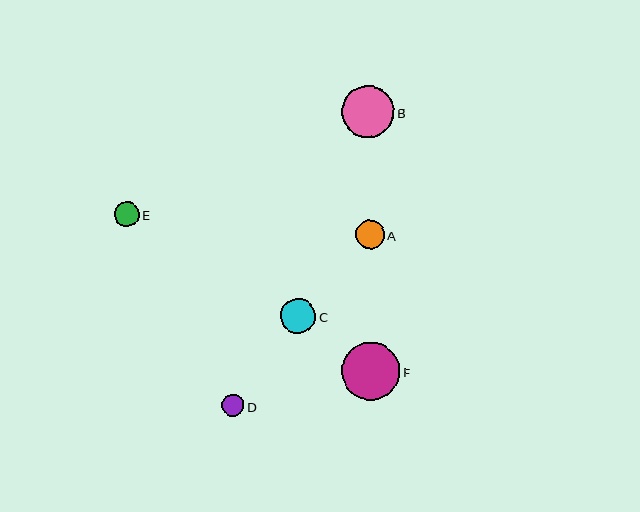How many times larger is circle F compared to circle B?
Circle F is approximately 1.1 times the size of circle B.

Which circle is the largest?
Circle F is the largest with a size of approximately 58 pixels.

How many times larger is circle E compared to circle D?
Circle E is approximately 1.1 times the size of circle D.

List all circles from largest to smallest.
From largest to smallest: F, B, C, A, E, D.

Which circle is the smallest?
Circle D is the smallest with a size of approximately 22 pixels.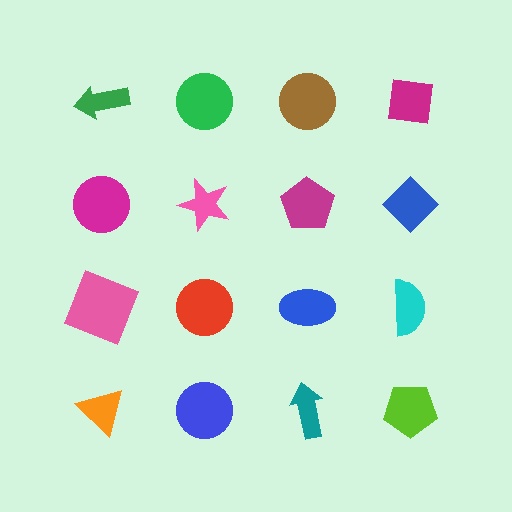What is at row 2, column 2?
A pink star.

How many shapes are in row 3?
4 shapes.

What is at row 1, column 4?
A magenta square.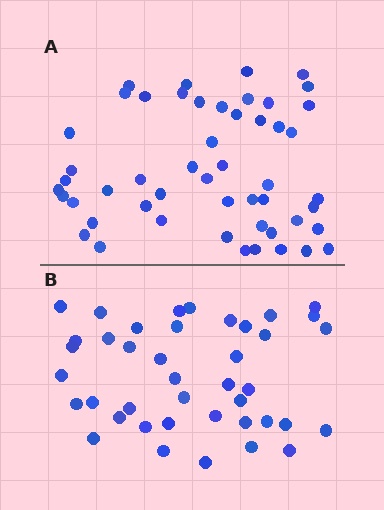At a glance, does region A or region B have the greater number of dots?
Region A (the top region) has more dots.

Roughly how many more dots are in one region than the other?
Region A has roughly 10 or so more dots than region B.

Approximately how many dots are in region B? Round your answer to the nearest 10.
About 40 dots. (The exact count is 41, which rounds to 40.)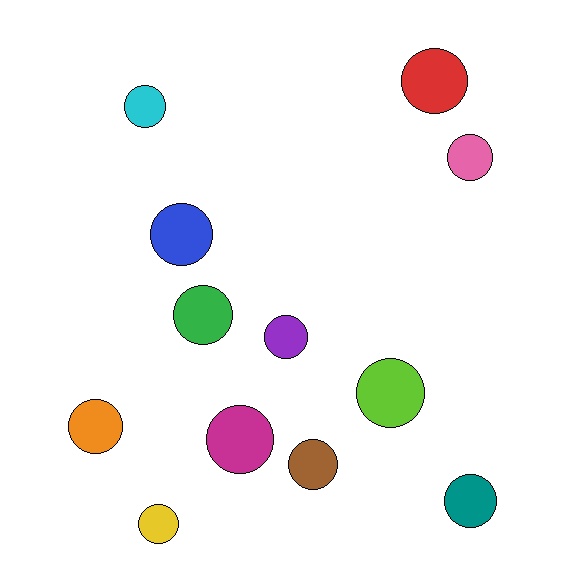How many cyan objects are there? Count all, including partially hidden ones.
There is 1 cyan object.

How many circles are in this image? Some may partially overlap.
There are 12 circles.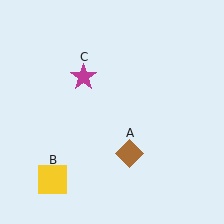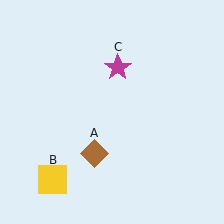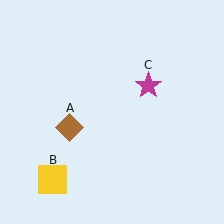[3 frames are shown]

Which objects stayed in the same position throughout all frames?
Yellow square (object B) remained stationary.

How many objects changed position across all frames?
2 objects changed position: brown diamond (object A), magenta star (object C).